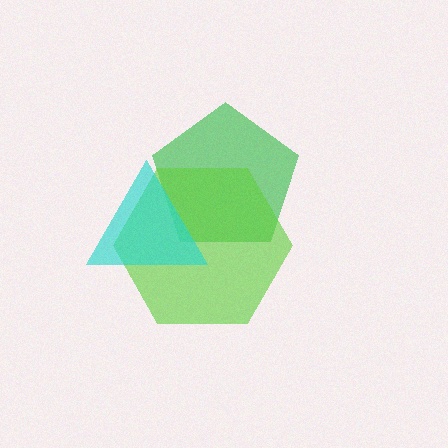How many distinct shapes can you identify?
There are 3 distinct shapes: a green pentagon, a lime hexagon, a cyan triangle.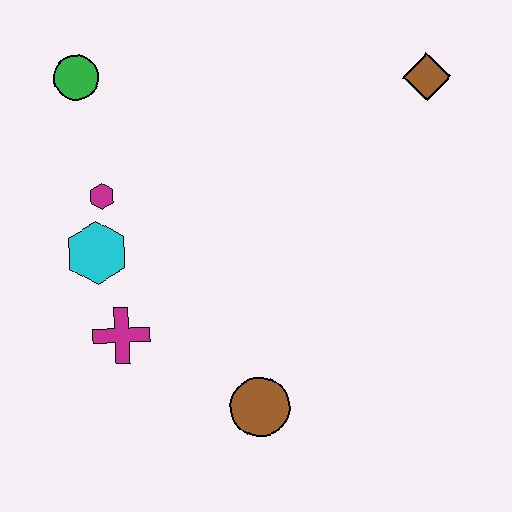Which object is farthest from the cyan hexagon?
The brown diamond is farthest from the cyan hexagon.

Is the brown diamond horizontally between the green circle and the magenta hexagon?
No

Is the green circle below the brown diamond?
No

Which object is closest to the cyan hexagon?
The magenta hexagon is closest to the cyan hexagon.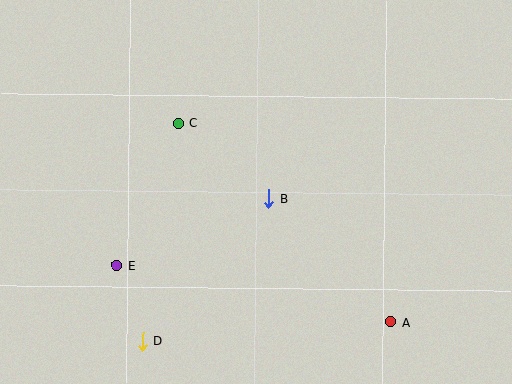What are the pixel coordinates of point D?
Point D is at (143, 341).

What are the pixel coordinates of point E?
Point E is at (117, 265).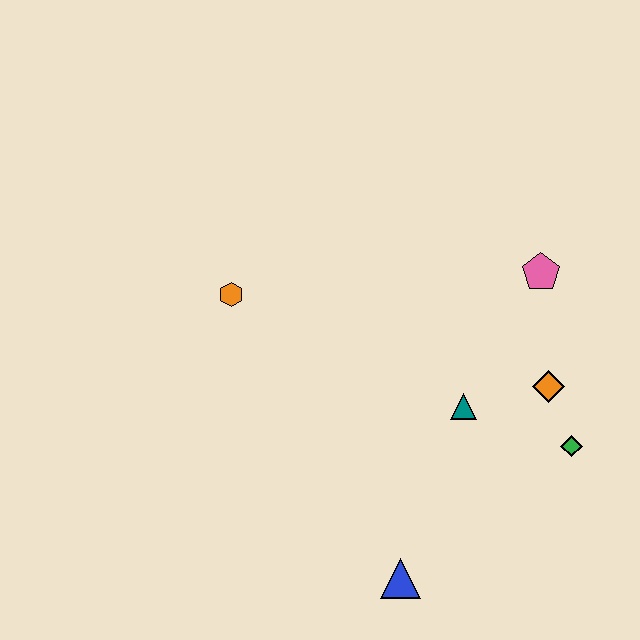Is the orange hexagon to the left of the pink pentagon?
Yes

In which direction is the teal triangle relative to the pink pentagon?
The teal triangle is below the pink pentagon.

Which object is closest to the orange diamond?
The green diamond is closest to the orange diamond.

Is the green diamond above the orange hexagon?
No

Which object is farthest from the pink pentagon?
The blue triangle is farthest from the pink pentagon.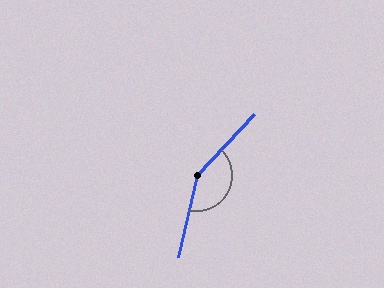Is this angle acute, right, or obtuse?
It is obtuse.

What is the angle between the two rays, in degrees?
Approximately 149 degrees.